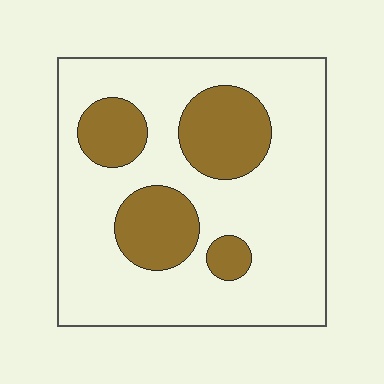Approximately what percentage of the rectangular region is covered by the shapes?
Approximately 25%.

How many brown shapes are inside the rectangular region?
4.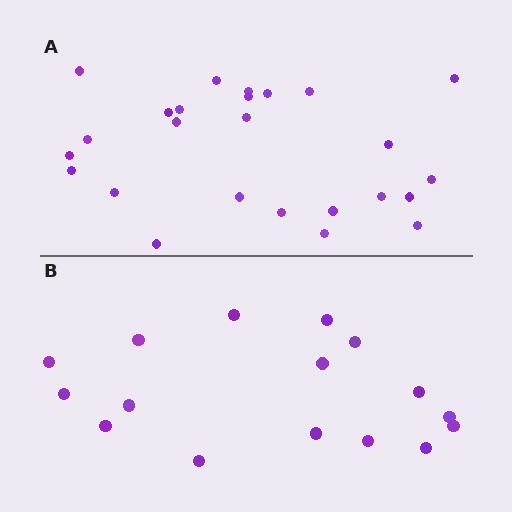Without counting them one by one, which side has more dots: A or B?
Region A (the top region) has more dots.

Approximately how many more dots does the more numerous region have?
Region A has roughly 8 or so more dots than region B.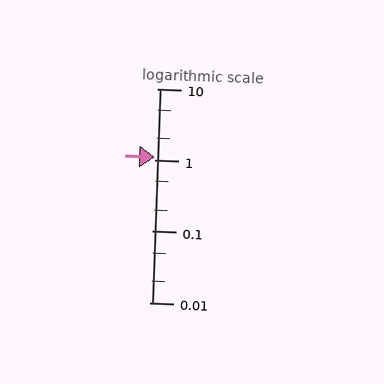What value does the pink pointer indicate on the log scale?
The pointer indicates approximately 1.1.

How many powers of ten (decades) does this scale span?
The scale spans 3 decades, from 0.01 to 10.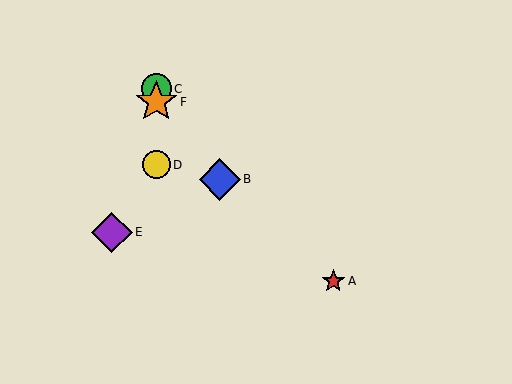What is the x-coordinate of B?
Object B is at x≈220.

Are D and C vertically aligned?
Yes, both are at x≈156.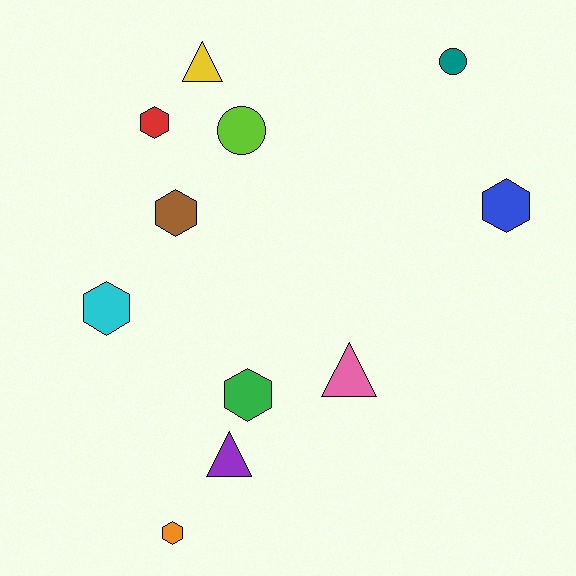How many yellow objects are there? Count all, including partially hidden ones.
There is 1 yellow object.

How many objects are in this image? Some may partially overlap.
There are 11 objects.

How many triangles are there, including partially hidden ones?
There are 3 triangles.